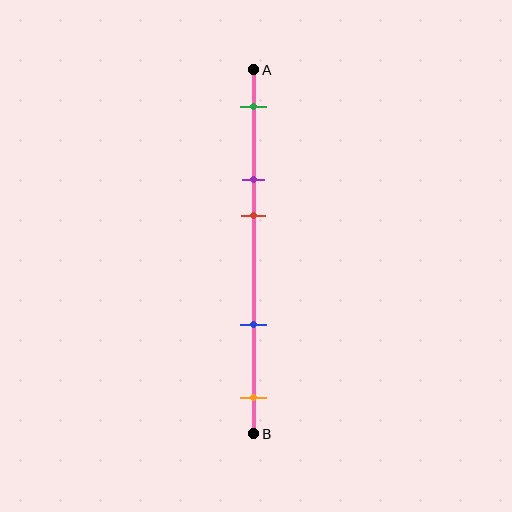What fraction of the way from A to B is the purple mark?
The purple mark is approximately 30% (0.3) of the way from A to B.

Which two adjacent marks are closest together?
The purple and red marks are the closest adjacent pair.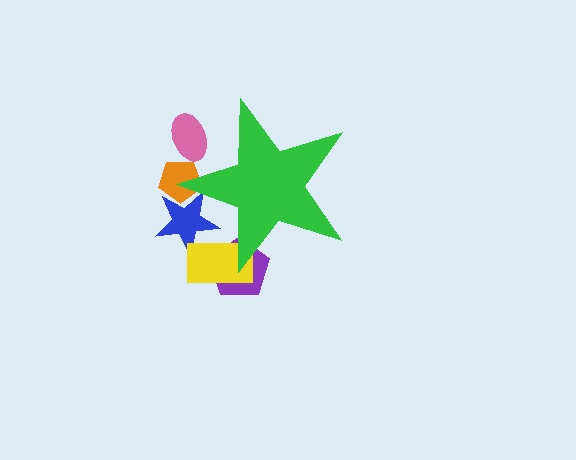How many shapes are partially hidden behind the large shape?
5 shapes are partially hidden.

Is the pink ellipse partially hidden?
Yes, the pink ellipse is partially hidden behind the green star.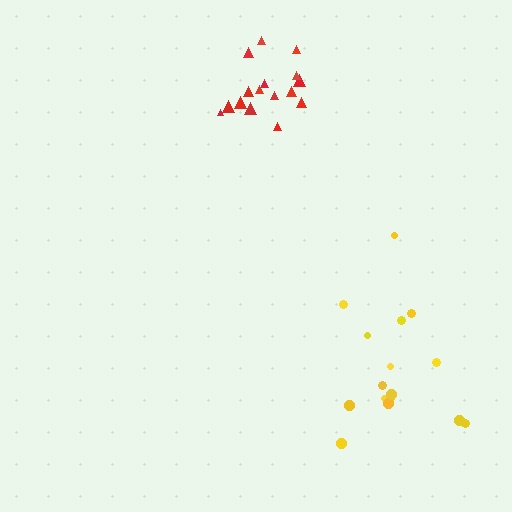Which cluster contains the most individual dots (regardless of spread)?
Red (16).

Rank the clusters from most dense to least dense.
red, yellow.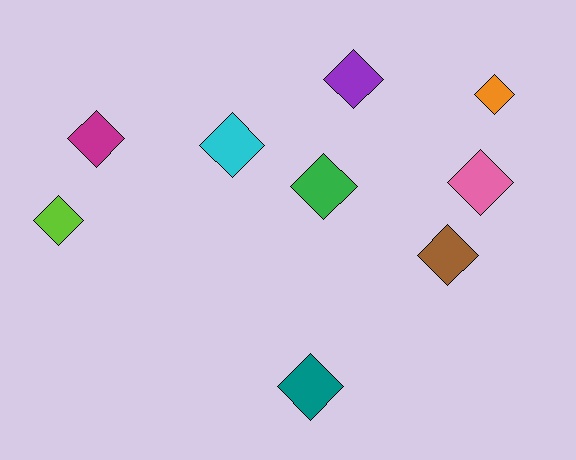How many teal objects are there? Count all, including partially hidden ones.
There is 1 teal object.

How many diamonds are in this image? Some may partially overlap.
There are 9 diamonds.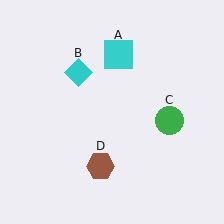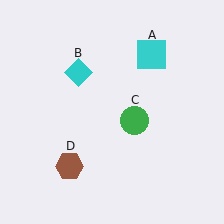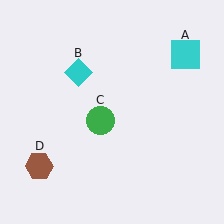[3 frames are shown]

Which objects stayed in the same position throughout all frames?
Cyan diamond (object B) remained stationary.